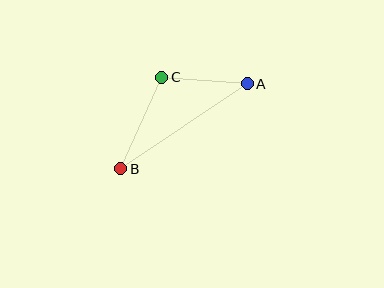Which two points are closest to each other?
Points A and C are closest to each other.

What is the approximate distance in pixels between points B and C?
The distance between B and C is approximately 100 pixels.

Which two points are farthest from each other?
Points A and B are farthest from each other.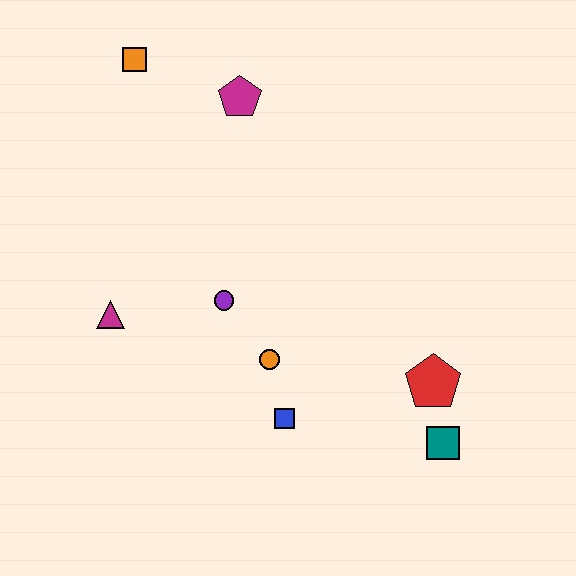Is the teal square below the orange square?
Yes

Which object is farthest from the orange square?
The teal square is farthest from the orange square.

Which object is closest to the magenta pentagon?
The orange square is closest to the magenta pentagon.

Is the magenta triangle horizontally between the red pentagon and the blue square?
No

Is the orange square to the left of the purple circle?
Yes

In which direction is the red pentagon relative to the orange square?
The red pentagon is below the orange square.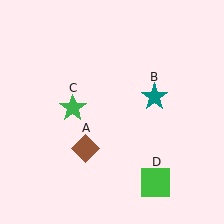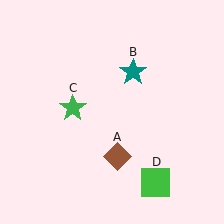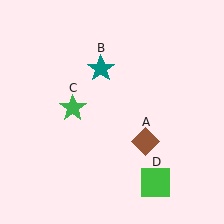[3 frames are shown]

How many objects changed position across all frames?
2 objects changed position: brown diamond (object A), teal star (object B).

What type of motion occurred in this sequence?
The brown diamond (object A), teal star (object B) rotated counterclockwise around the center of the scene.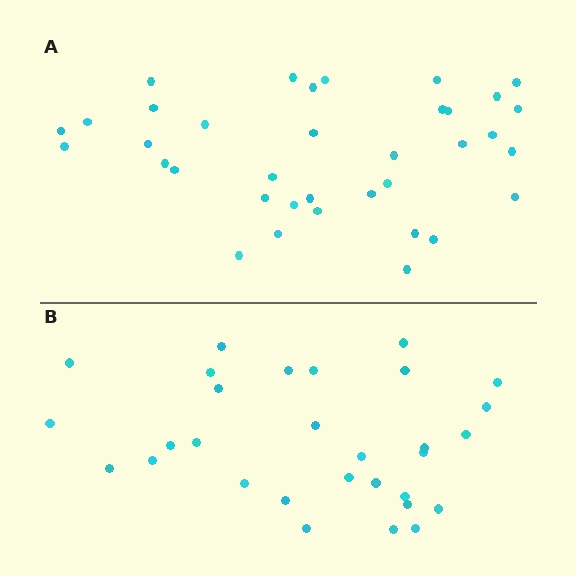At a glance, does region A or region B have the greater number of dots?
Region A (the top region) has more dots.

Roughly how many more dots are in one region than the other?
Region A has about 6 more dots than region B.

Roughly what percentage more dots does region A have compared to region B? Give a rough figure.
About 20% more.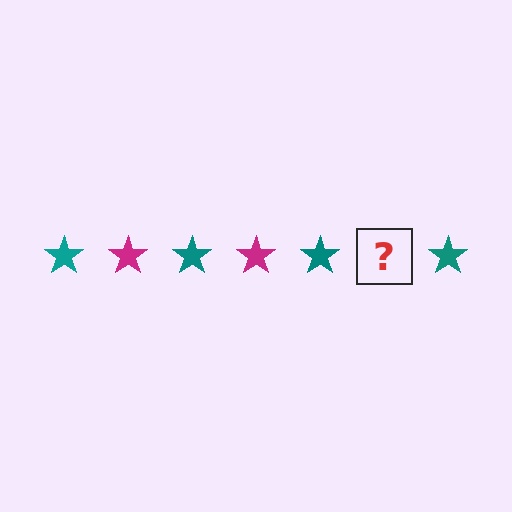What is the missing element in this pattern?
The missing element is a magenta star.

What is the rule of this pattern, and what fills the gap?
The rule is that the pattern cycles through teal, magenta stars. The gap should be filled with a magenta star.